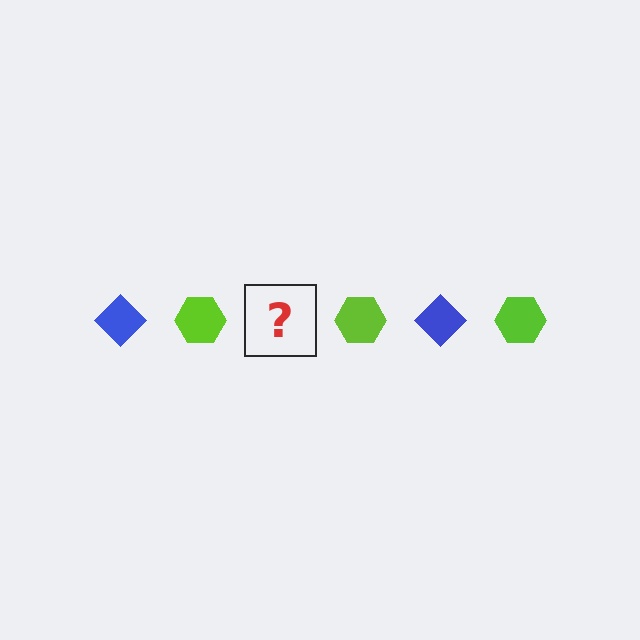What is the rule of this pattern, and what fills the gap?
The rule is that the pattern alternates between blue diamond and lime hexagon. The gap should be filled with a blue diamond.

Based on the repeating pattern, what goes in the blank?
The blank should be a blue diamond.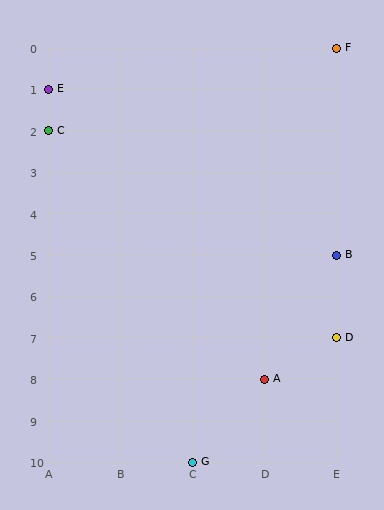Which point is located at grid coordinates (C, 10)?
Point G is at (C, 10).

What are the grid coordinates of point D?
Point D is at grid coordinates (E, 7).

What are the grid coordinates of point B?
Point B is at grid coordinates (E, 5).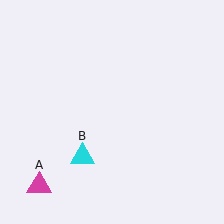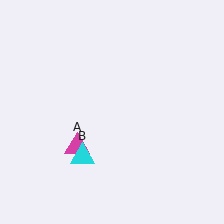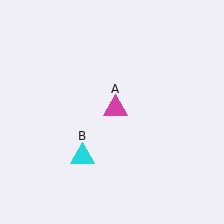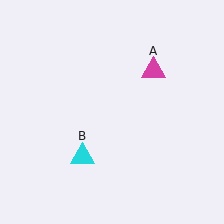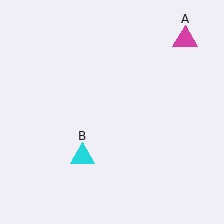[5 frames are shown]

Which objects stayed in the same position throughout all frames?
Cyan triangle (object B) remained stationary.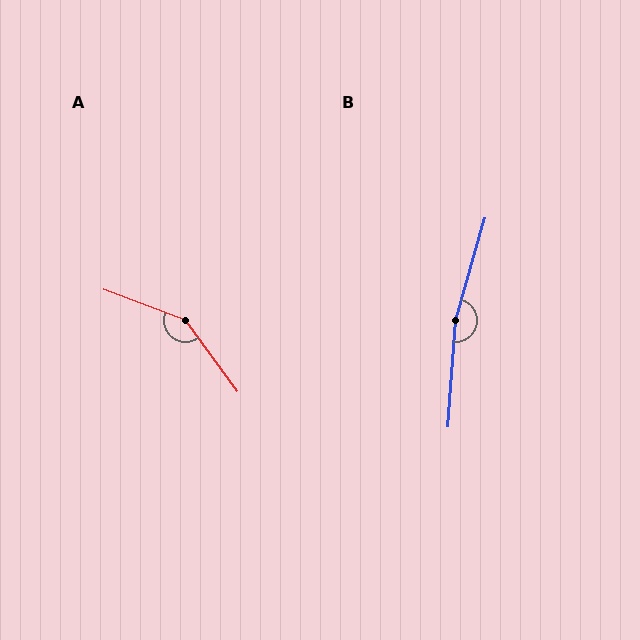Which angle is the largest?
B, at approximately 168 degrees.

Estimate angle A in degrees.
Approximately 147 degrees.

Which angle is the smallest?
A, at approximately 147 degrees.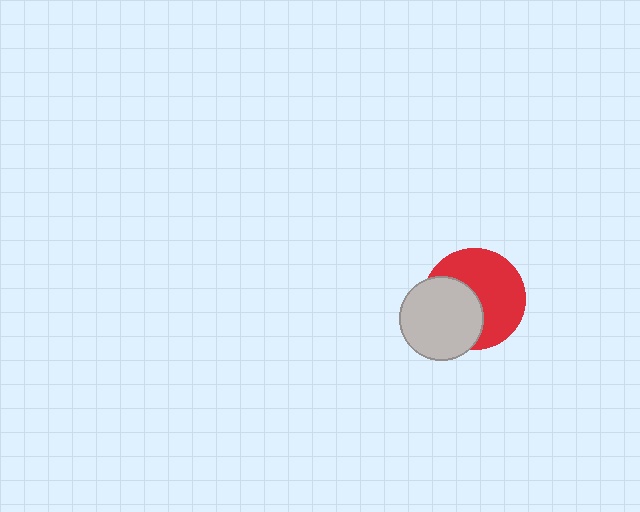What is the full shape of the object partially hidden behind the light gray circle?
The partially hidden object is a red circle.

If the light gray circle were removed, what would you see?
You would see the complete red circle.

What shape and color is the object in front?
The object in front is a light gray circle.